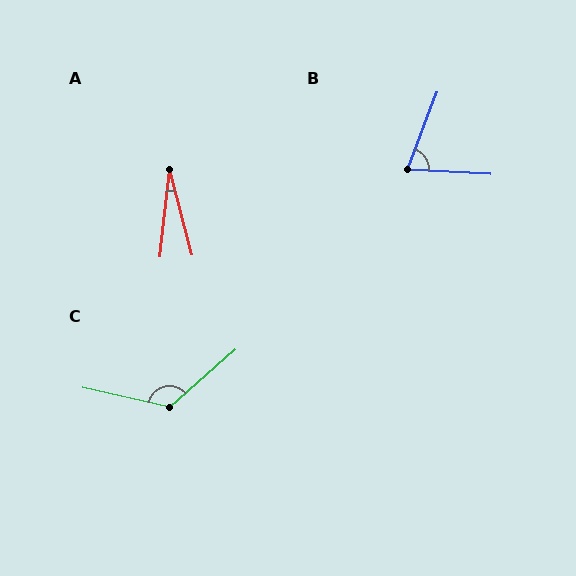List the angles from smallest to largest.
A (21°), B (73°), C (126°).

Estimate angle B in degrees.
Approximately 73 degrees.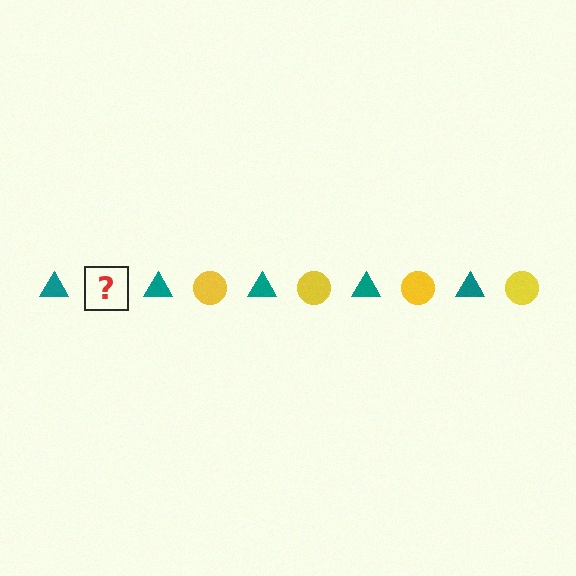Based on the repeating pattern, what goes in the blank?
The blank should be a yellow circle.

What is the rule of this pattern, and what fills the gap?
The rule is that the pattern alternates between teal triangle and yellow circle. The gap should be filled with a yellow circle.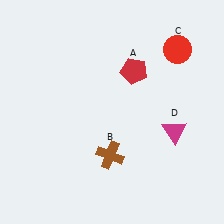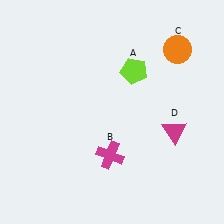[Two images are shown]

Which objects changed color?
A changed from red to lime. B changed from brown to magenta. C changed from red to orange.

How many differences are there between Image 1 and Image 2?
There are 3 differences between the two images.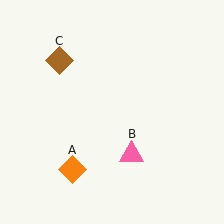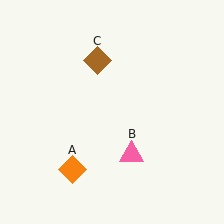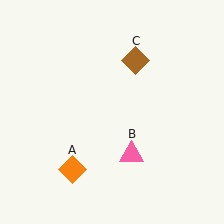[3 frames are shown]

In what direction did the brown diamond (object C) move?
The brown diamond (object C) moved right.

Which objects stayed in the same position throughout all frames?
Orange diamond (object A) and pink triangle (object B) remained stationary.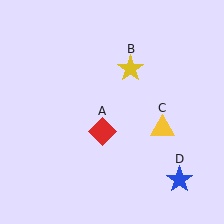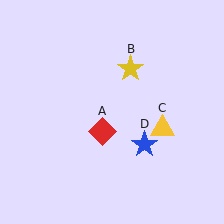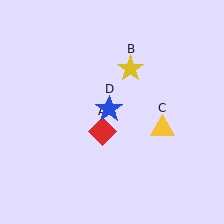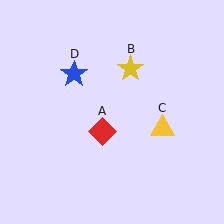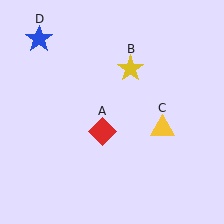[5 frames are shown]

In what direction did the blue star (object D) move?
The blue star (object D) moved up and to the left.